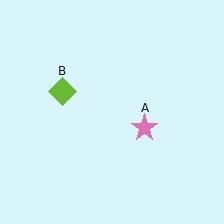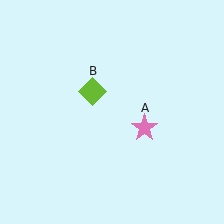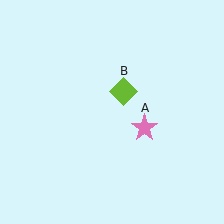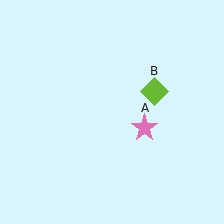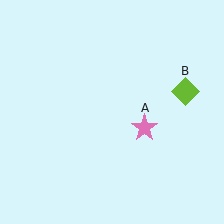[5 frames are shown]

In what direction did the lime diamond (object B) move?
The lime diamond (object B) moved right.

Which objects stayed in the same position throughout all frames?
Pink star (object A) remained stationary.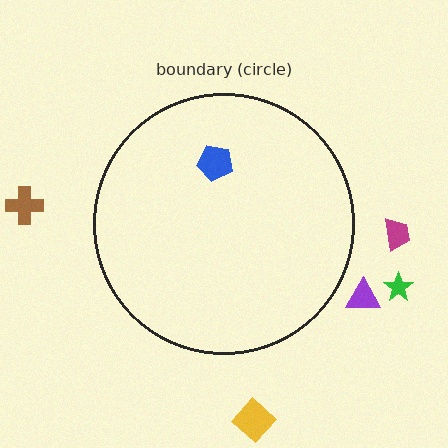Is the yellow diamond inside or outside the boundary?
Outside.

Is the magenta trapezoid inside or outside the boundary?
Outside.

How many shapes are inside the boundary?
1 inside, 5 outside.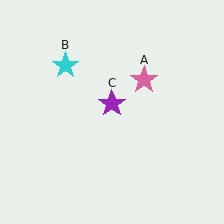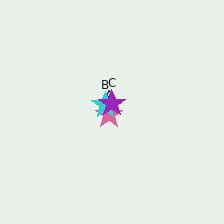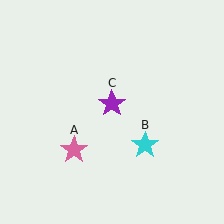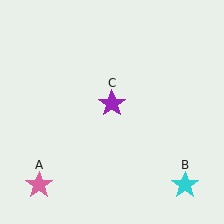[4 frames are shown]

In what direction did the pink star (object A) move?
The pink star (object A) moved down and to the left.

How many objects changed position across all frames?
2 objects changed position: pink star (object A), cyan star (object B).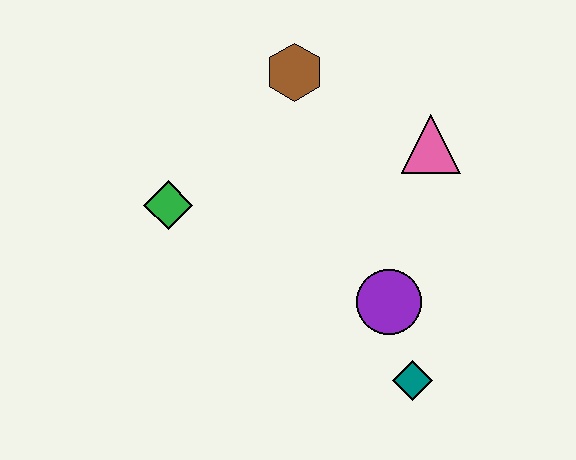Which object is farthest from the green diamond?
The teal diamond is farthest from the green diamond.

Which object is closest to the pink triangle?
The brown hexagon is closest to the pink triangle.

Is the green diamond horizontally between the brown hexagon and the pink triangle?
No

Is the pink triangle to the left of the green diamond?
No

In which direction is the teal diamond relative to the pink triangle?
The teal diamond is below the pink triangle.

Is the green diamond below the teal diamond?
No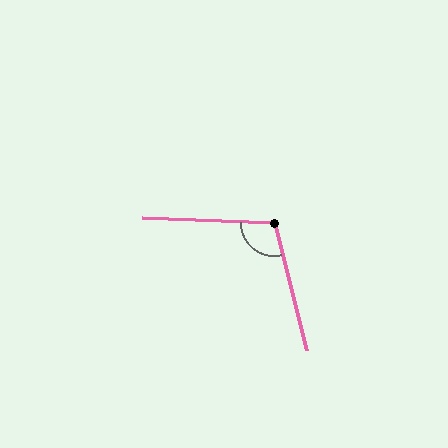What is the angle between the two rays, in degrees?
Approximately 106 degrees.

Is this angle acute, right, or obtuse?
It is obtuse.